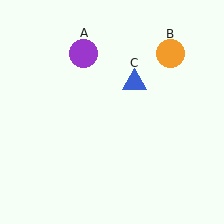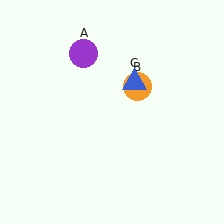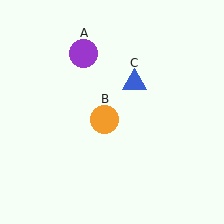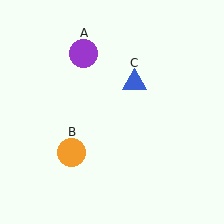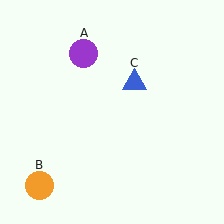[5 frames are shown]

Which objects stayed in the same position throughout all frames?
Purple circle (object A) and blue triangle (object C) remained stationary.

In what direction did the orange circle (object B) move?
The orange circle (object B) moved down and to the left.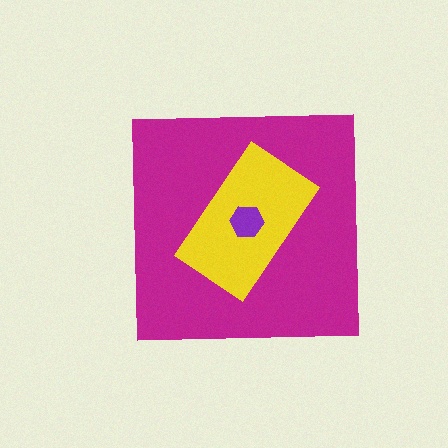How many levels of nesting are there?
3.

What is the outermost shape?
The magenta square.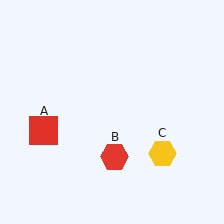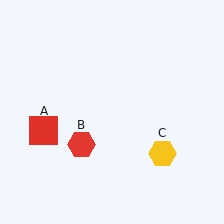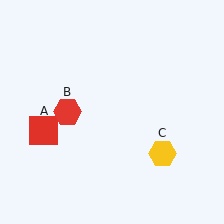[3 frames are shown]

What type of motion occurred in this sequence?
The red hexagon (object B) rotated clockwise around the center of the scene.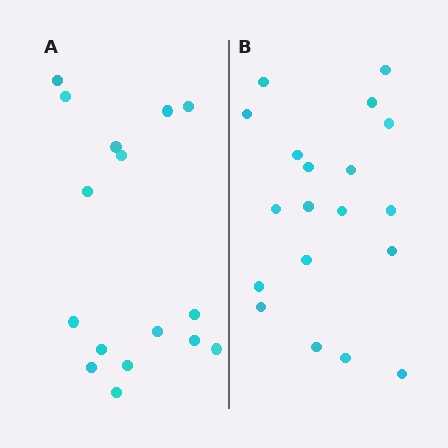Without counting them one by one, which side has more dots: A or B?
Region B (the right region) has more dots.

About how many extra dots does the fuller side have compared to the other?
Region B has just a few more — roughly 2 or 3 more dots than region A.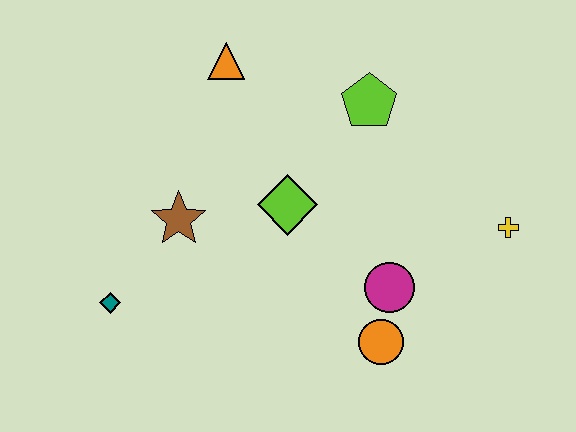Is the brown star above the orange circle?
Yes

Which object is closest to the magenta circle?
The orange circle is closest to the magenta circle.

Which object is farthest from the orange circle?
The orange triangle is farthest from the orange circle.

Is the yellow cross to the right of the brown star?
Yes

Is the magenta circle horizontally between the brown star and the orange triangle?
No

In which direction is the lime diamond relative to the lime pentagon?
The lime diamond is below the lime pentagon.